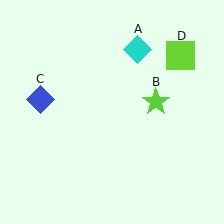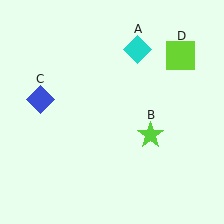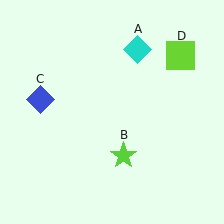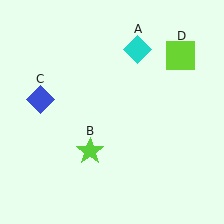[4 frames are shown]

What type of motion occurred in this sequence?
The lime star (object B) rotated clockwise around the center of the scene.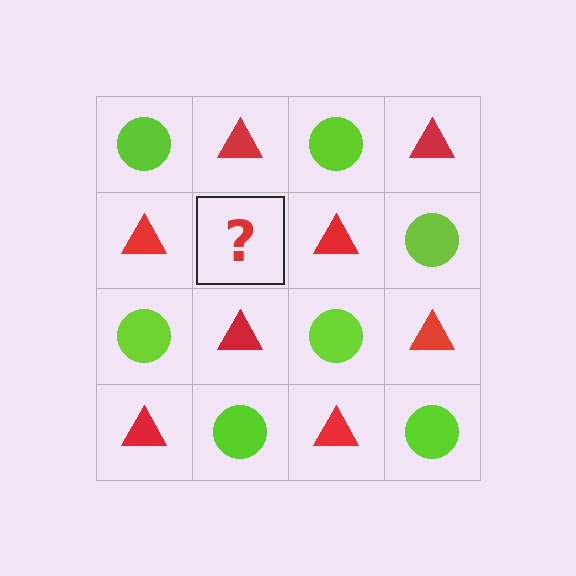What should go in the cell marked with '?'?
The missing cell should contain a lime circle.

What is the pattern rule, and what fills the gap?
The rule is that it alternates lime circle and red triangle in a checkerboard pattern. The gap should be filled with a lime circle.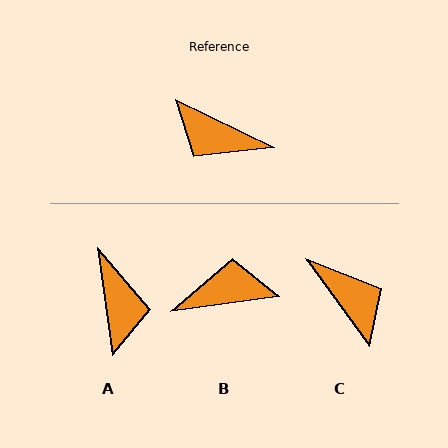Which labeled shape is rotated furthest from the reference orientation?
C, about 152 degrees away.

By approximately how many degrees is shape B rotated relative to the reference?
Approximately 147 degrees clockwise.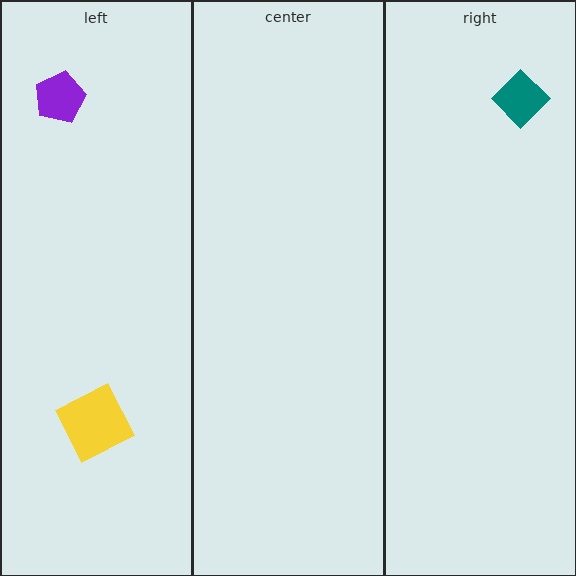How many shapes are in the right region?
1.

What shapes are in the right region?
The teal diamond.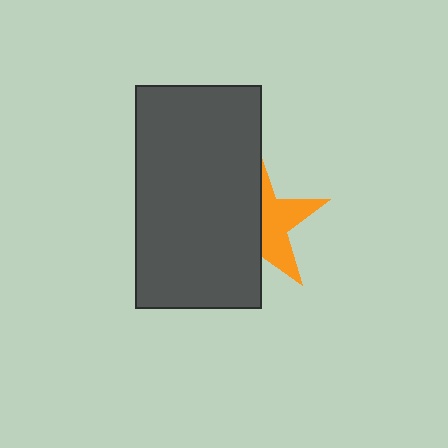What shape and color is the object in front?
The object in front is a dark gray rectangle.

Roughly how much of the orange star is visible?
A small part of it is visible (roughly 43%).